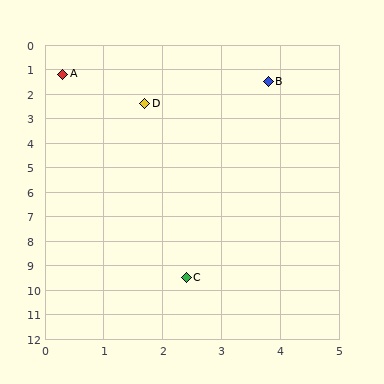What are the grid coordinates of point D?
Point D is at approximately (1.7, 2.4).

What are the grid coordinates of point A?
Point A is at approximately (0.3, 1.2).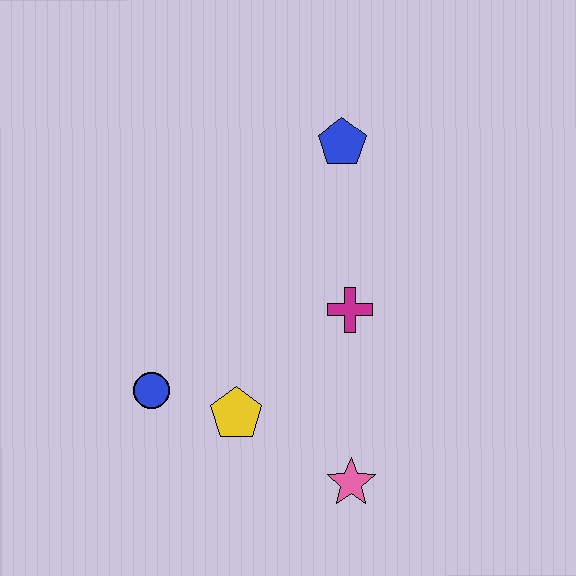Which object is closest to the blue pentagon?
The magenta cross is closest to the blue pentagon.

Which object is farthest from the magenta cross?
The blue circle is farthest from the magenta cross.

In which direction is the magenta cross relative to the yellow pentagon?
The magenta cross is to the right of the yellow pentagon.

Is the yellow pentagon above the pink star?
Yes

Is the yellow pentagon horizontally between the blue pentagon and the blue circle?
Yes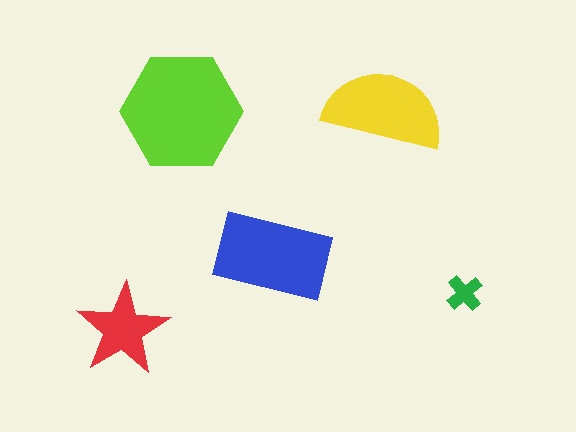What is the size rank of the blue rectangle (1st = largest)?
2nd.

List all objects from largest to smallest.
The lime hexagon, the blue rectangle, the yellow semicircle, the red star, the green cross.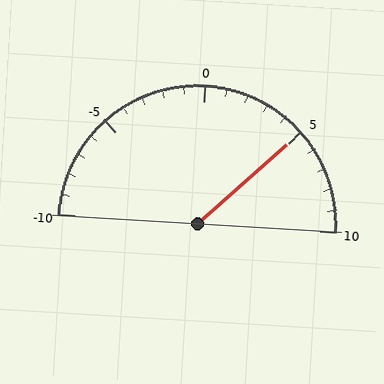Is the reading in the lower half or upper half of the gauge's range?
The reading is in the upper half of the range (-10 to 10).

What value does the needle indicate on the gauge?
The needle indicates approximately 5.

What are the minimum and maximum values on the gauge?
The gauge ranges from -10 to 10.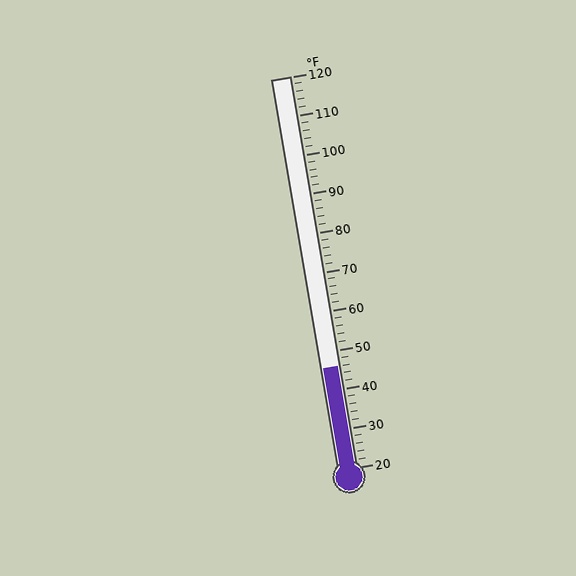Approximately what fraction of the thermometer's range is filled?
The thermometer is filled to approximately 25% of its range.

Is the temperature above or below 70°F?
The temperature is below 70°F.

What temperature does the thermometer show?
The thermometer shows approximately 46°F.